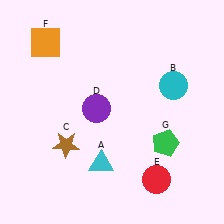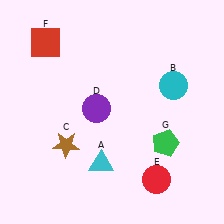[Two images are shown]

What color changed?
The square (F) changed from orange in Image 1 to red in Image 2.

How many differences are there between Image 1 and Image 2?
There is 1 difference between the two images.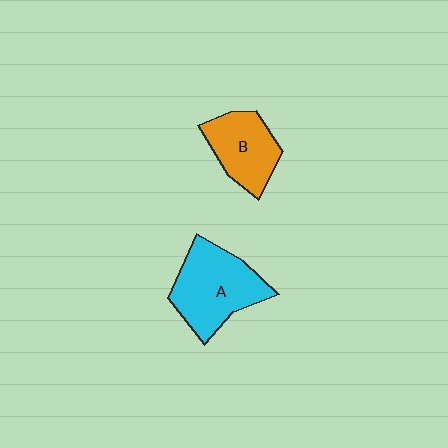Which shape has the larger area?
Shape A (cyan).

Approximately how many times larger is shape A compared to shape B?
Approximately 1.4 times.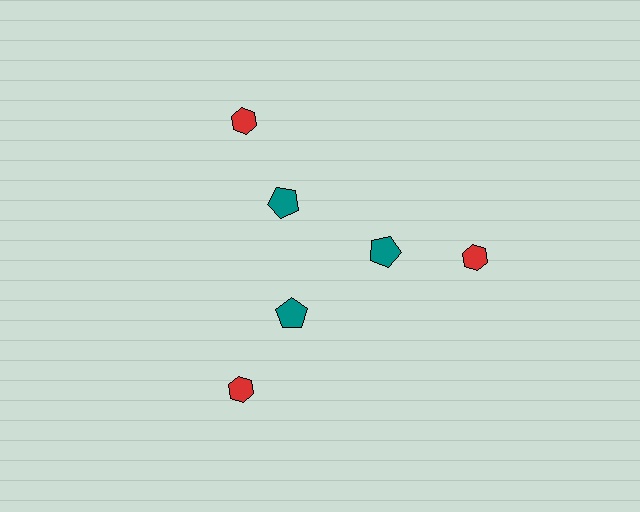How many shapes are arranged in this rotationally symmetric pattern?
There are 6 shapes, arranged in 3 groups of 2.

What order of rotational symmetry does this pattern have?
This pattern has 3-fold rotational symmetry.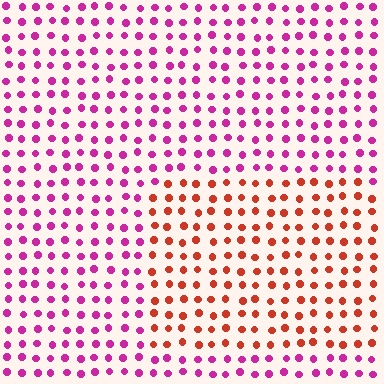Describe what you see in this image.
The image is filled with small magenta elements in a uniform arrangement. A rectangle-shaped region is visible where the elements are tinted to a slightly different hue, forming a subtle color boundary.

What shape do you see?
I see a rectangle.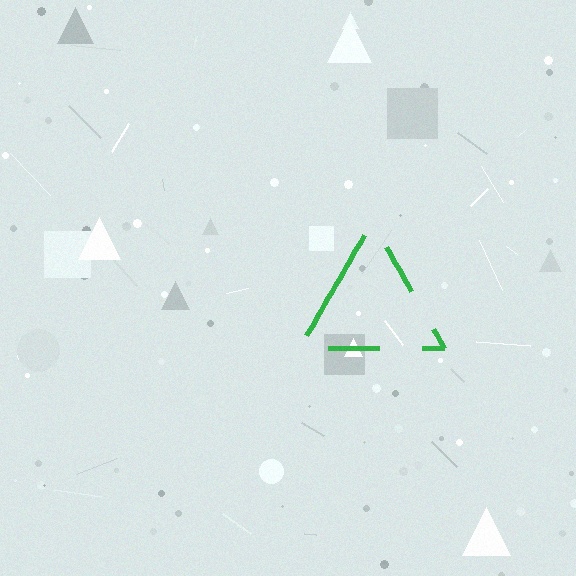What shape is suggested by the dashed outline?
The dashed outline suggests a triangle.